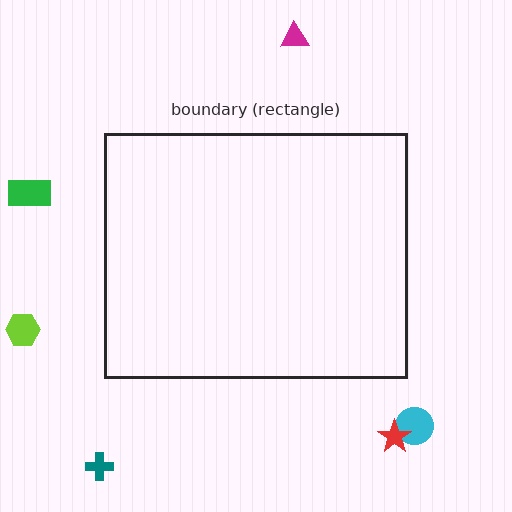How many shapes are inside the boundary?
0 inside, 6 outside.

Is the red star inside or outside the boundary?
Outside.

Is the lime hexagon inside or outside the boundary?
Outside.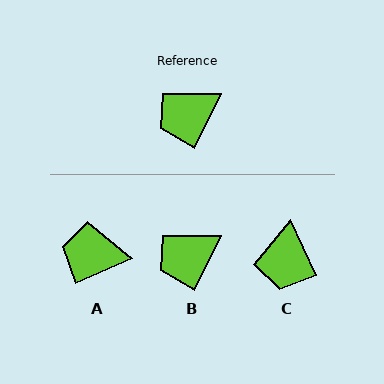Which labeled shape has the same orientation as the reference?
B.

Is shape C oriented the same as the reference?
No, it is off by about 50 degrees.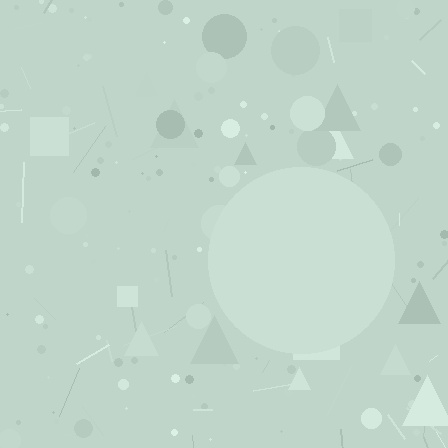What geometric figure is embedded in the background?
A circle is embedded in the background.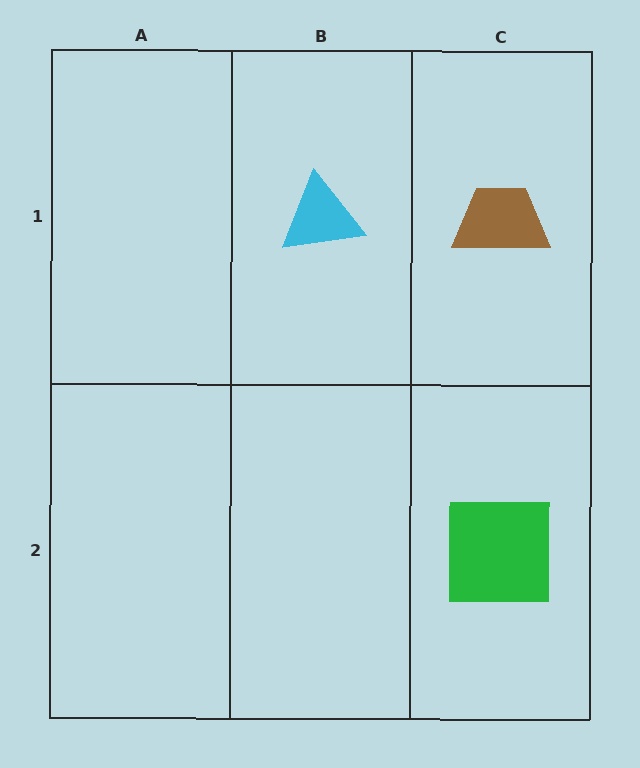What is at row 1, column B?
A cyan triangle.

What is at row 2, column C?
A green square.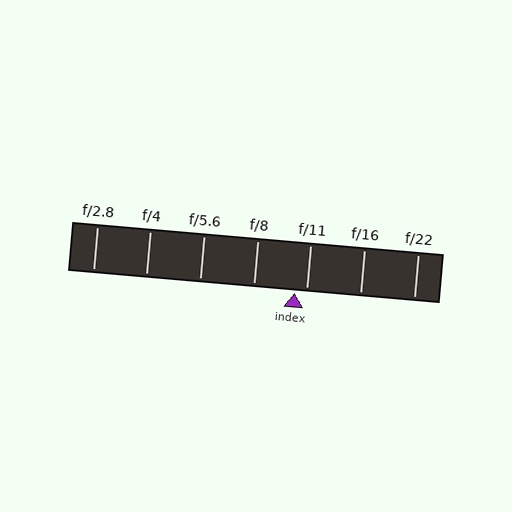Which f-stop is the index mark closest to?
The index mark is closest to f/11.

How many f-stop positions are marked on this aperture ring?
There are 7 f-stop positions marked.